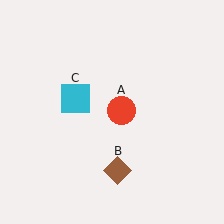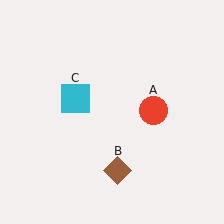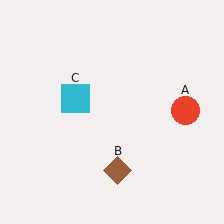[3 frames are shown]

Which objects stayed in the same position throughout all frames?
Brown diamond (object B) and cyan square (object C) remained stationary.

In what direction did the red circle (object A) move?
The red circle (object A) moved right.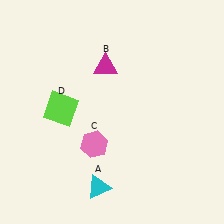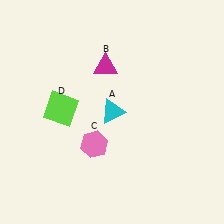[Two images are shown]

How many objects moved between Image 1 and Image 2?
1 object moved between the two images.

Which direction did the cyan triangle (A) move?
The cyan triangle (A) moved up.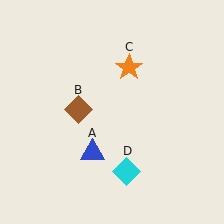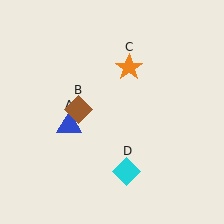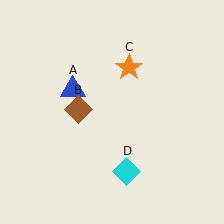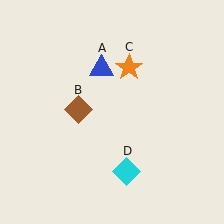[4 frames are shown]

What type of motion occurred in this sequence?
The blue triangle (object A) rotated clockwise around the center of the scene.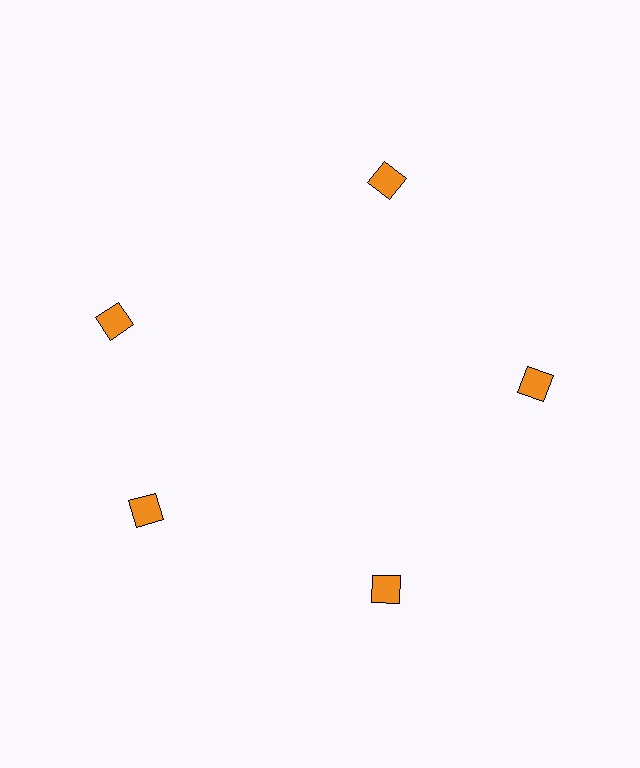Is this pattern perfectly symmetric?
No. The 5 orange diamonds are arranged in a ring, but one element near the 10 o'clock position is rotated out of alignment along the ring, breaking the 5-fold rotational symmetry.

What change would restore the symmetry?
The symmetry would be restored by rotating it back into even spacing with its neighbors so that all 5 diamonds sit at equal angles and equal distance from the center.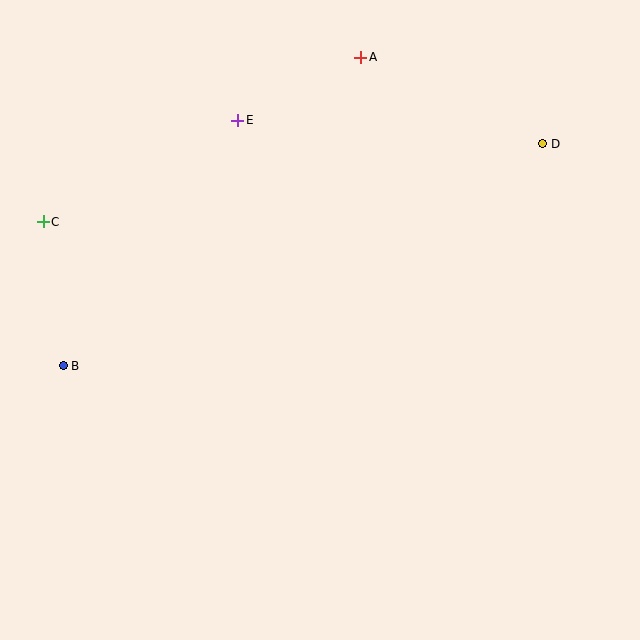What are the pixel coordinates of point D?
Point D is at (543, 144).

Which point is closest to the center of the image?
Point E at (238, 120) is closest to the center.